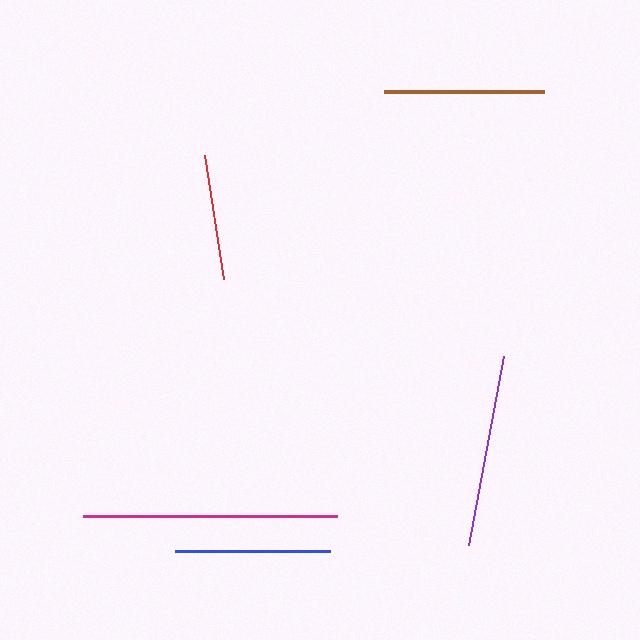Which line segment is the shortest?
The red line is the shortest at approximately 126 pixels.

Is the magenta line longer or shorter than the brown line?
The magenta line is longer than the brown line.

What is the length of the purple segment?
The purple segment is approximately 192 pixels long.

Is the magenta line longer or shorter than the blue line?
The magenta line is longer than the blue line.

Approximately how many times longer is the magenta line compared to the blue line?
The magenta line is approximately 1.6 times the length of the blue line.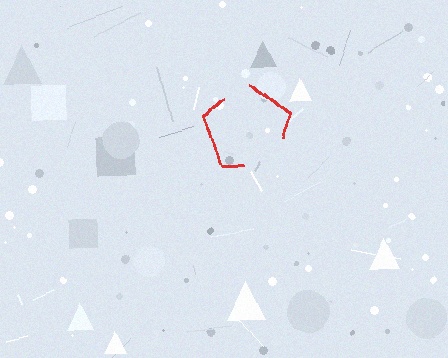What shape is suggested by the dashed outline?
The dashed outline suggests a pentagon.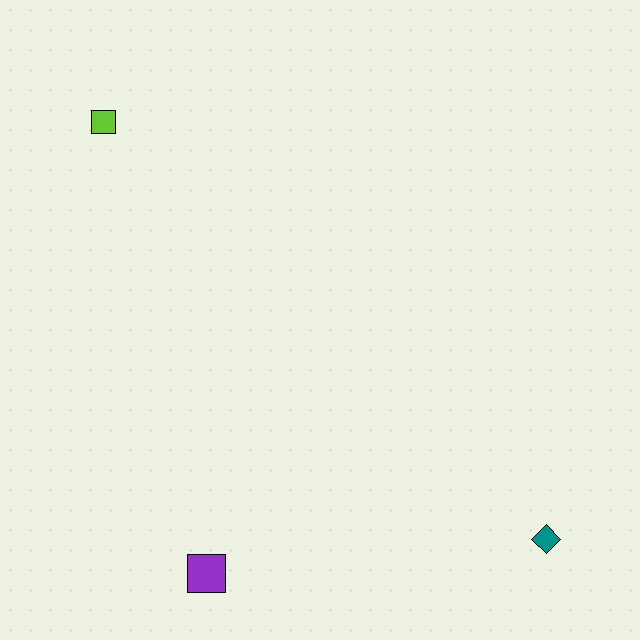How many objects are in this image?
There are 3 objects.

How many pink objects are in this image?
There are no pink objects.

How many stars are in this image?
There are no stars.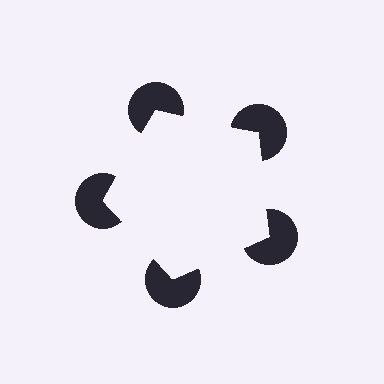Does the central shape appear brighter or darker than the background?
It typically appears slightly brighter than the background, even though no actual brightness change is drawn.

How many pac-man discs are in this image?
There are 5 — one at each vertex of the illusory pentagon.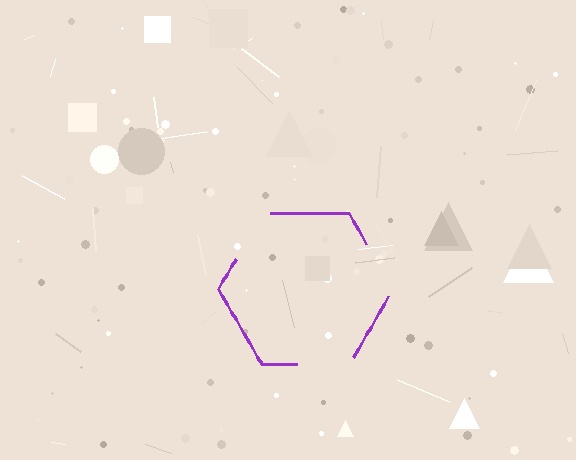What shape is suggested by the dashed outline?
The dashed outline suggests a hexagon.